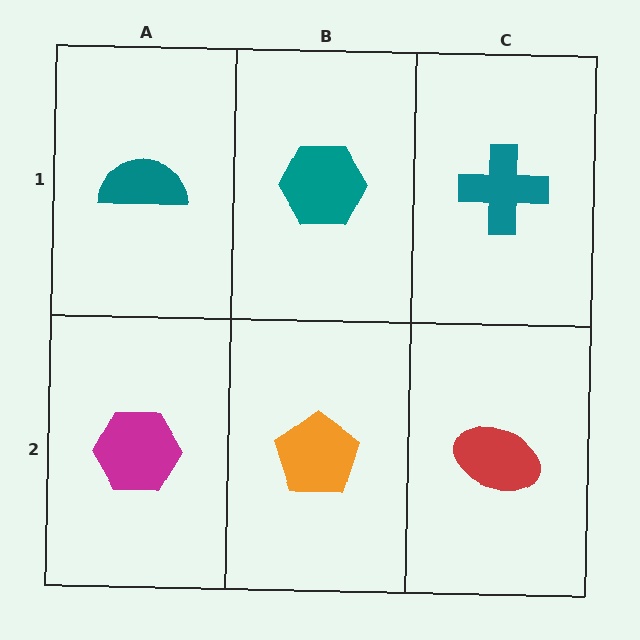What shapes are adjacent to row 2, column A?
A teal semicircle (row 1, column A), an orange pentagon (row 2, column B).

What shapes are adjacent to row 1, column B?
An orange pentagon (row 2, column B), a teal semicircle (row 1, column A), a teal cross (row 1, column C).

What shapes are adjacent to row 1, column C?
A red ellipse (row 2, column C), a teal hexagon (row 1, column B).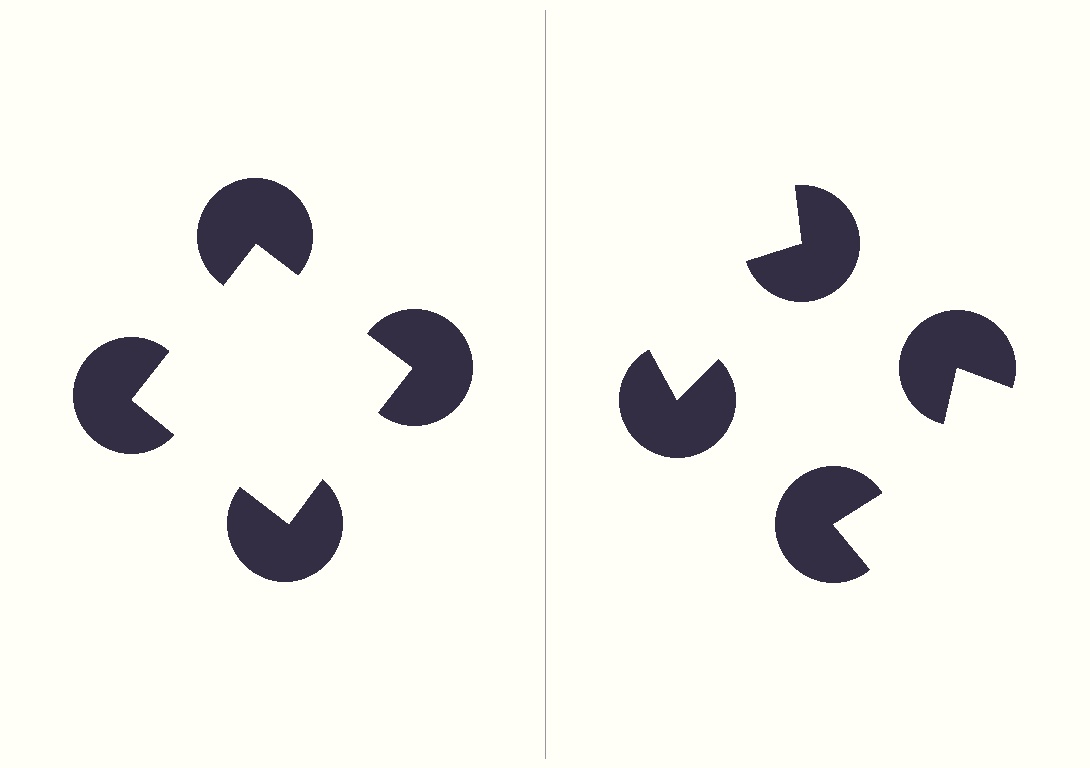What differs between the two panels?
The pac-man discs are positioned identically on both sides; only the wedge orientations differ. On the left they align to a square; on the right they are misaligned.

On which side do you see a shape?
An illusory square appears on the left side. On the right side the wedge cuts are rotated, so no coherent shape forms.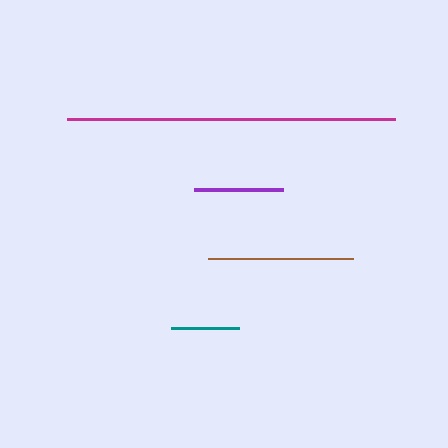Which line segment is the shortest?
The teal line is the shortest at approximately 68 pixels.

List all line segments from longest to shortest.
From longest to shortest: magenta, brown, purple, teal.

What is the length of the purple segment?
The purple segment is approximately 90 pixels long.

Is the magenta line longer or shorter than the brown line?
The magenta line is longer than the brown line.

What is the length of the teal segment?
The teal segment is approximately 68 pixels long.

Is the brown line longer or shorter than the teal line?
The brown line is longer than the teal line.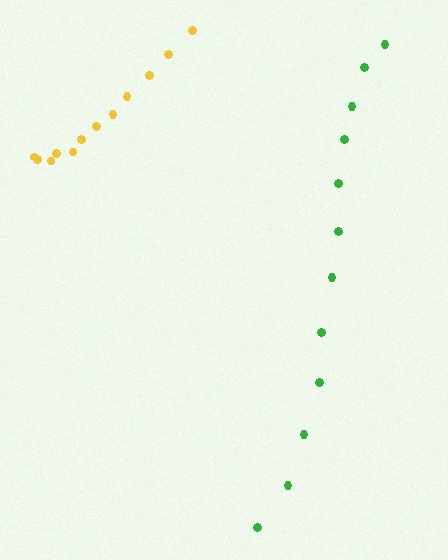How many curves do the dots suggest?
There are 2 distinct paths.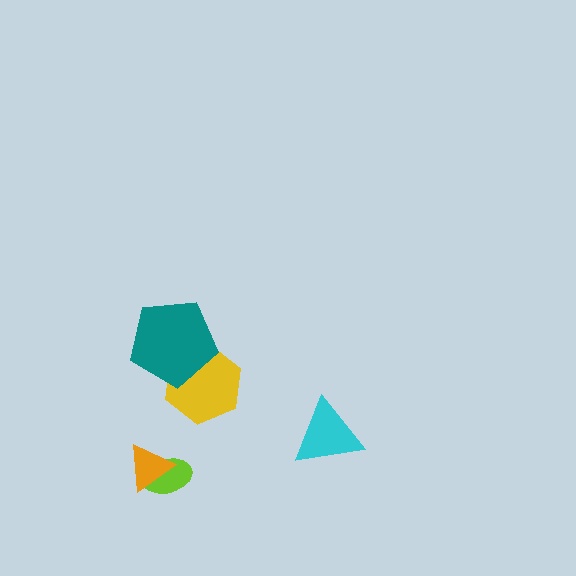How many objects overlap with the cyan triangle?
0 objects overlap with the cyan triangle.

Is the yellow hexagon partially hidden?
Yes, it is partially covered by another shape.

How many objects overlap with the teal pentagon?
1 object overlaps with the teal pentagon.